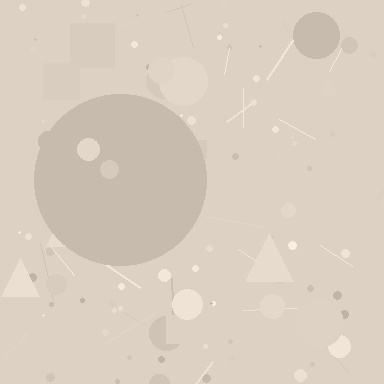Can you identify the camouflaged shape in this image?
The camouflaged shape is a circle.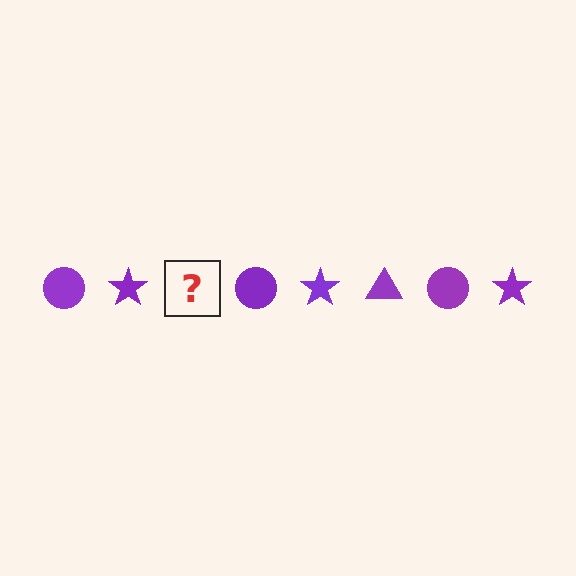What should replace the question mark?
The question mark should be replaced with a purple triangle.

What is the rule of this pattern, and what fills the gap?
The rule is that the pattern cycles through circle, star, triangle shapes in purple. The gap should be filled with a purple triangle.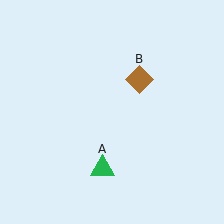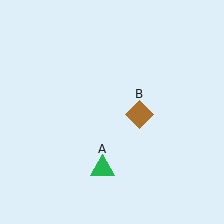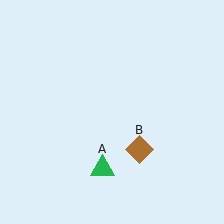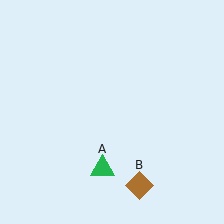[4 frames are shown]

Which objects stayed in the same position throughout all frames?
Green triangle (object A) remained stationary.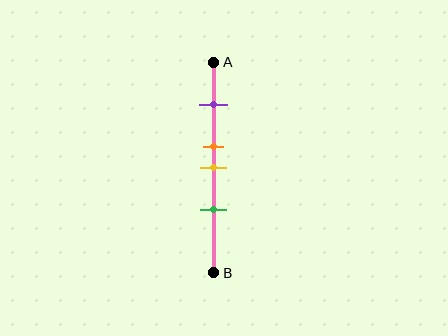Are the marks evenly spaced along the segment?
No, the marks are not evenly spaced.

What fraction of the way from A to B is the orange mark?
The orange mark is approximately 40% (0.4) of the way from A to B.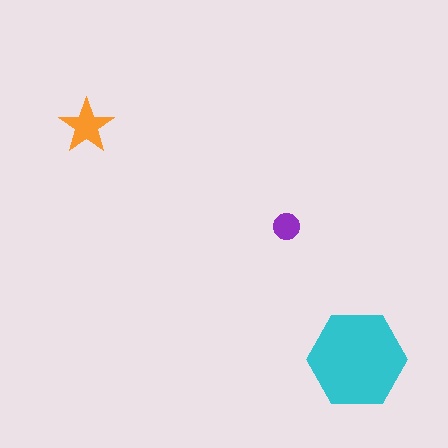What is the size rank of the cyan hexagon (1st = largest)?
1st.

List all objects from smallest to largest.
The purple circle, the orange star, the cyan hexagon.